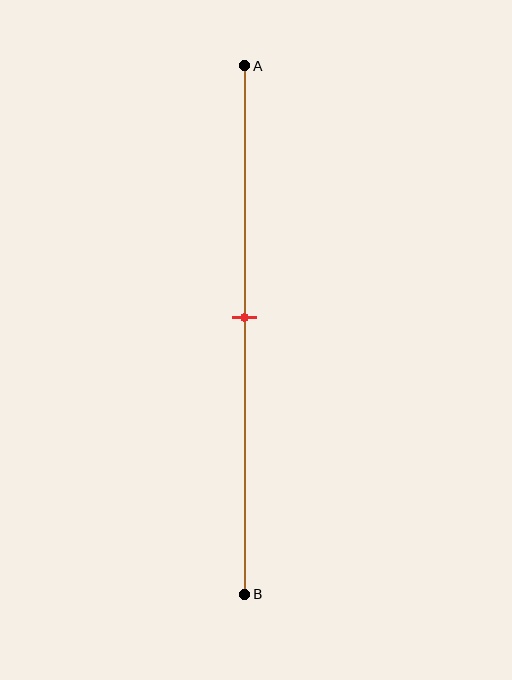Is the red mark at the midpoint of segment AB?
Yes, the mark is approximately at the midpoint.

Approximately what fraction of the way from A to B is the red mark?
The red mark is approximately 50% of the way from A to B.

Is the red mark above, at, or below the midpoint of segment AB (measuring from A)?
The red mark is approximately at the midpoint of segment AB.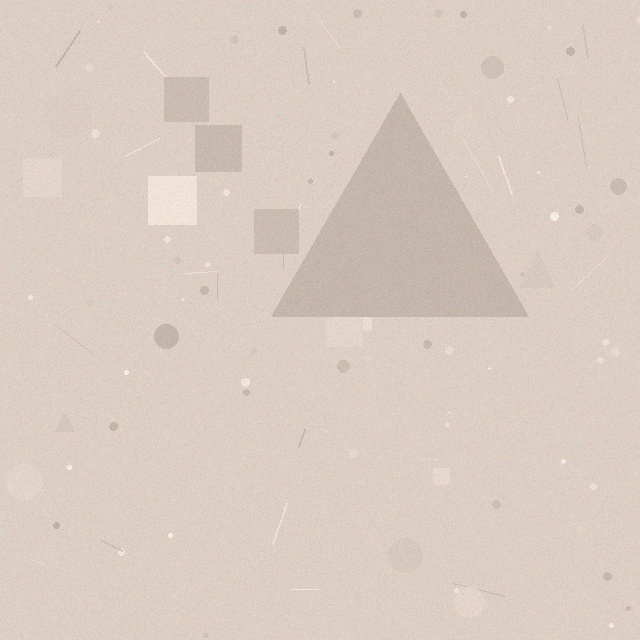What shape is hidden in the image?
A triangle is hidden in the image.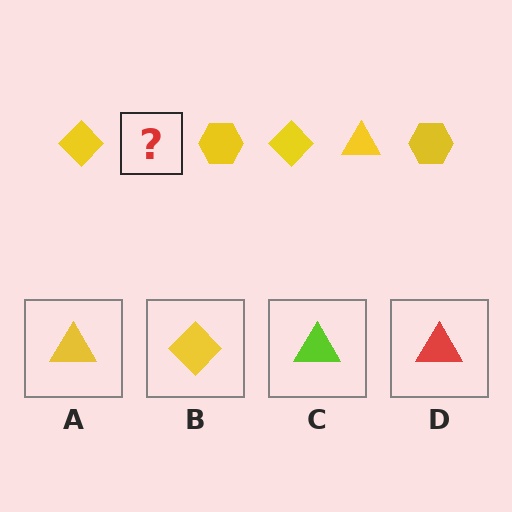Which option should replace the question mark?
Option A.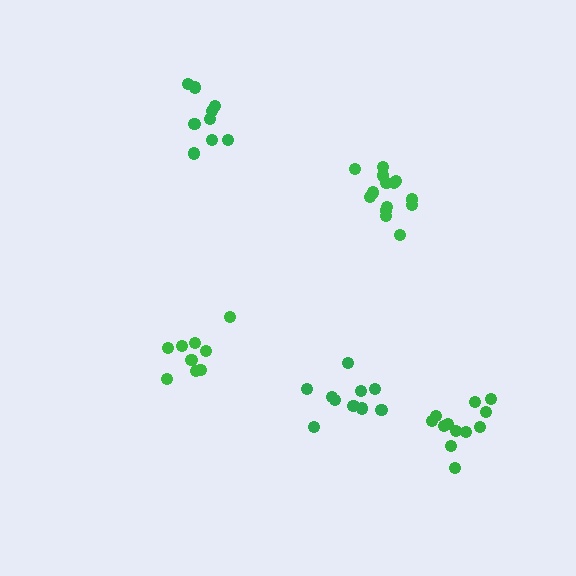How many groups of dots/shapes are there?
There are 5 groups.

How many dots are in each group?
Group 1: 14 dots, Group 2: 9 dots, Group 3: 10 dots, Group 4: 12 dots, Group 5: 10 dots (55 total).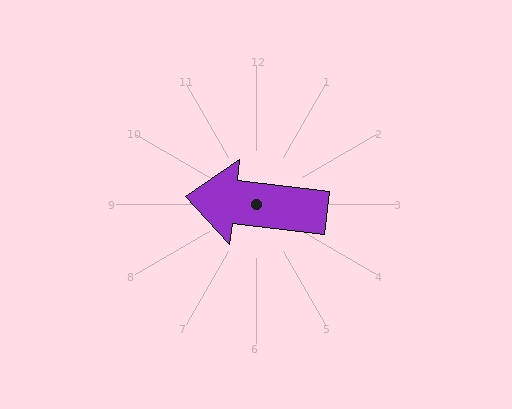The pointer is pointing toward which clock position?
Roughly 9 o'clock.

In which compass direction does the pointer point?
West.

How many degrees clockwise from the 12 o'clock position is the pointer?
Approximately 277 degrees.